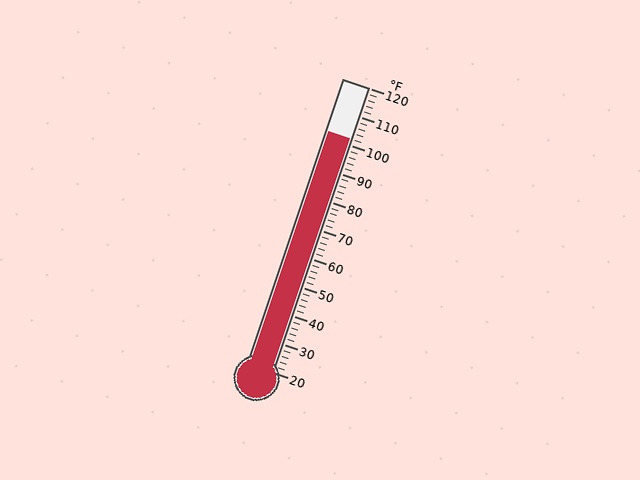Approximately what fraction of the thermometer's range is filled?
The thermometer is filled to approximately 80% of its range.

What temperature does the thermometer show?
The thermometer shows approximately 102°F.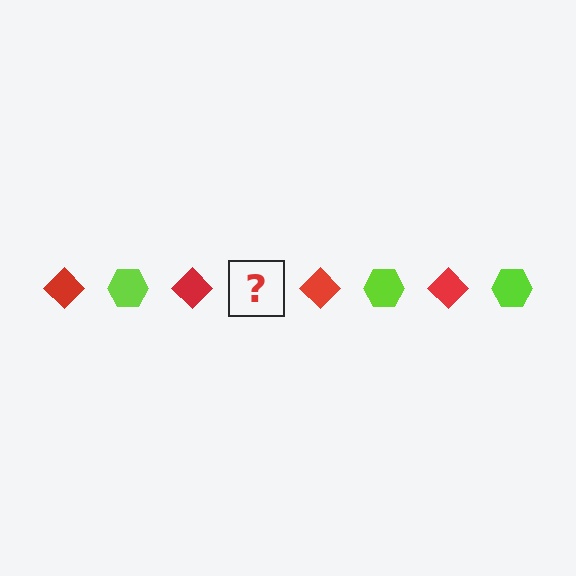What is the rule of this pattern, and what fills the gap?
The rule is that the pattern alternates between red diamond and lime hexagon. The gap should be filled with a lime hexagon.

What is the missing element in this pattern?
The missing element is a lime hexagon.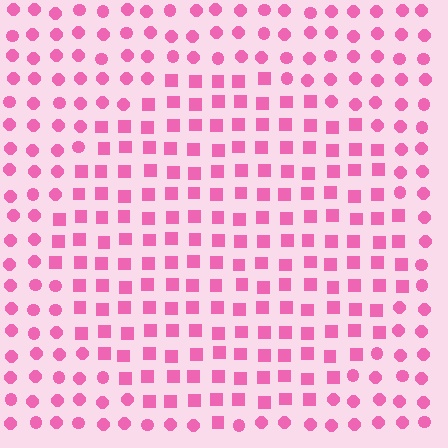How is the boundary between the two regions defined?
The boundary is defined by a change in element shape: squares inside vs. circles outside. All elements share the same color and spacing.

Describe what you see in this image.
The image is filled with small pink elements arranged in a uniform grid. A circle-shaped region contains squares, while the surrounding area contains circles. The boundary is defined purely by the change in element shape.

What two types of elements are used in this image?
The image uses squares inside the circle region and circles outside it.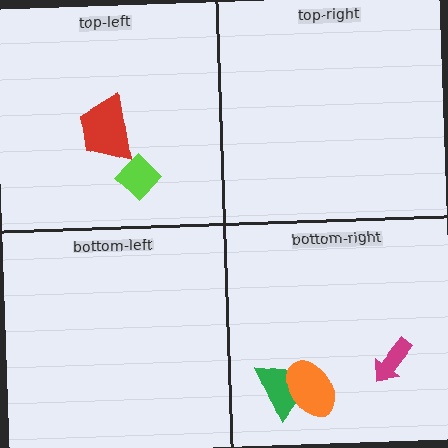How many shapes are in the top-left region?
2.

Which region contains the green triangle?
The bottom-right region.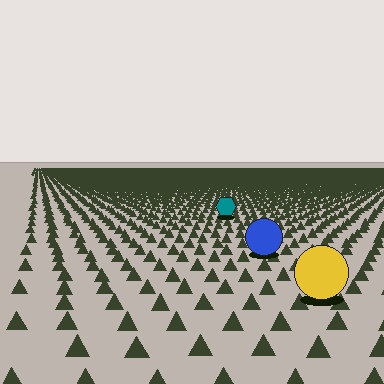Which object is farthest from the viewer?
The teal hexagon is farthest from the viewer. It appears smaller and the ground texture around it is denser.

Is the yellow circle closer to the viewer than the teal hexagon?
Yes. The yellow circle is closer — you can tell from the texture gradient: the ground texture is coarser near it.